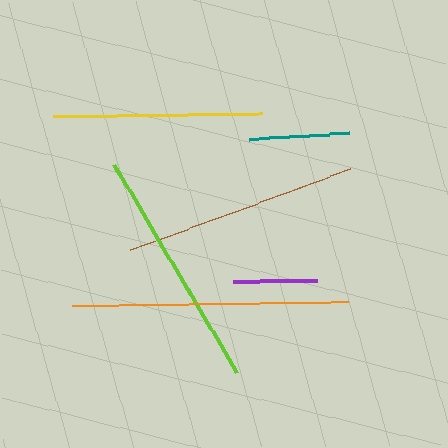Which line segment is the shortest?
The purple line is the shortest at approximately 84 pixels.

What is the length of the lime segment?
The lime segment is approximately 242 pixels long.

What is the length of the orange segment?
The orange segment is approximately 276 pixels long.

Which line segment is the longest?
The orange line is the longest at approximately 276 pixels.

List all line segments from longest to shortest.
From longest to shortest: orange, lime, brown, yellow, teal, purple.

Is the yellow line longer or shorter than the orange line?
The orange line is longer than the yellow line.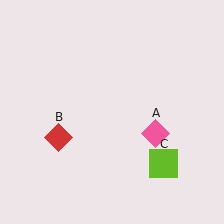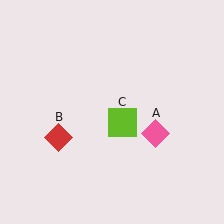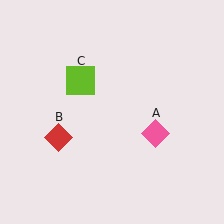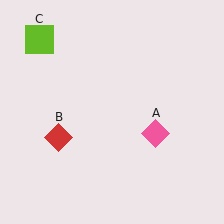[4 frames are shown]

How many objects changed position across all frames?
1 object changed position: lime square (object C).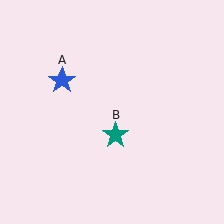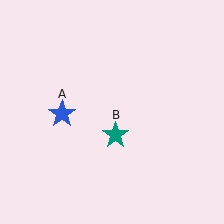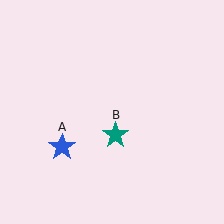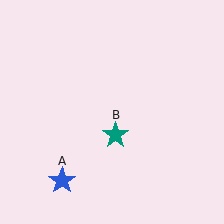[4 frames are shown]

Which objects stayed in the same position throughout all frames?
Teal star (object B) remained stationary.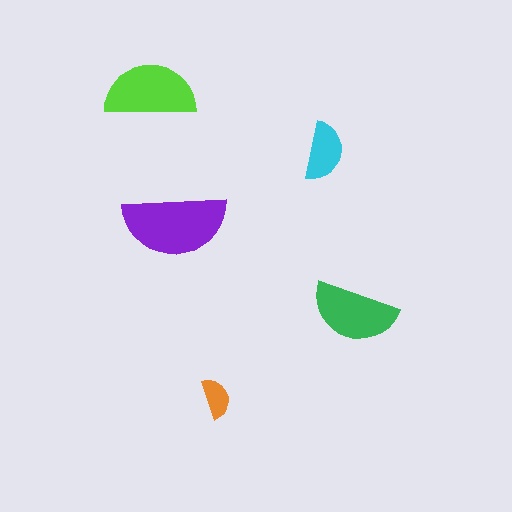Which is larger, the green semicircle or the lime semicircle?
The lime one.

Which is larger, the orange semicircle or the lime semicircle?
The lime one.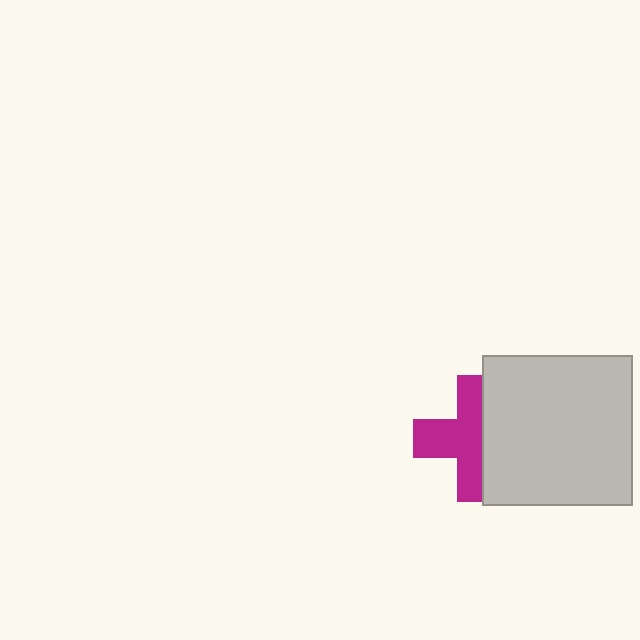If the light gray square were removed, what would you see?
You would see the complete magenta cross.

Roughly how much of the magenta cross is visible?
About half of it is visible (roughly 58%).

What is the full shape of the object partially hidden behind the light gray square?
The partially hidden object is a magenta cross.